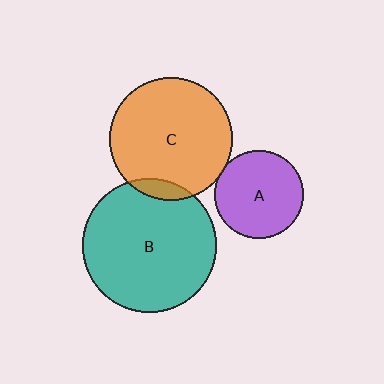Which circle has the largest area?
Circle B (teal).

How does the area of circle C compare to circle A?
Approximately 1.9 times.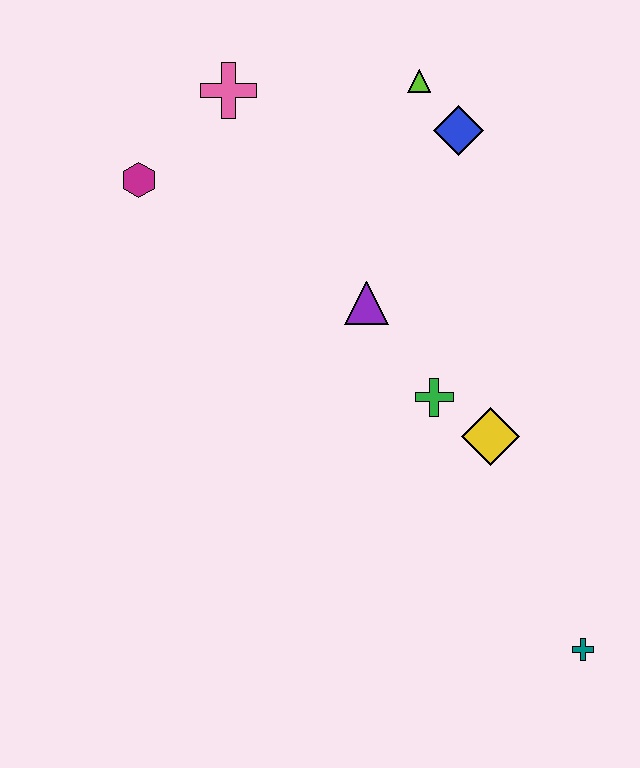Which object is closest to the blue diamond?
The lime triangle is closest to the blue diamond.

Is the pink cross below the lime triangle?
Yes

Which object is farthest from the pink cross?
The teal cross is farthest from the pink cross.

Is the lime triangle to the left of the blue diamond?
Yes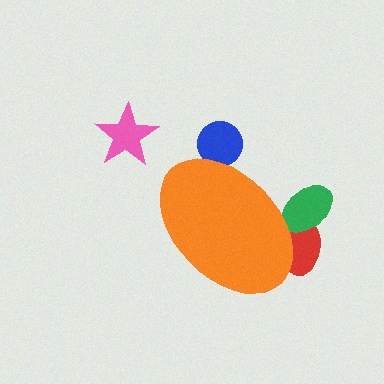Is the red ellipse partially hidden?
Yes, the red ellipse is partially hidden behind the orange ellipse.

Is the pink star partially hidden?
No, the pink star is fully visible.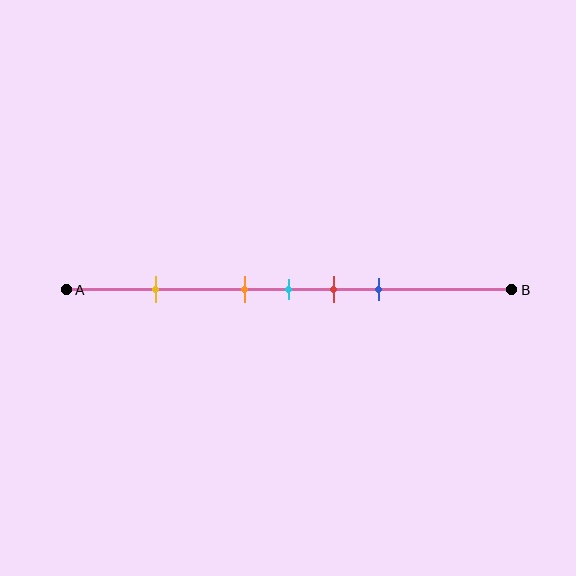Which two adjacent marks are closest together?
The orange and cyan marks are the closest adjacent pair.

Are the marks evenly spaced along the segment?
No, the marks are not evenly spaced.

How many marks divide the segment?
There are 5 marks dividing the segment.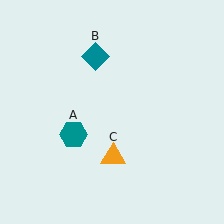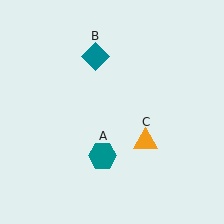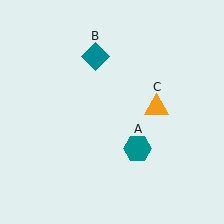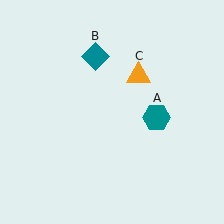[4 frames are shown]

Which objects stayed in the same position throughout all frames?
Teal diamond (object B) remained stationary.